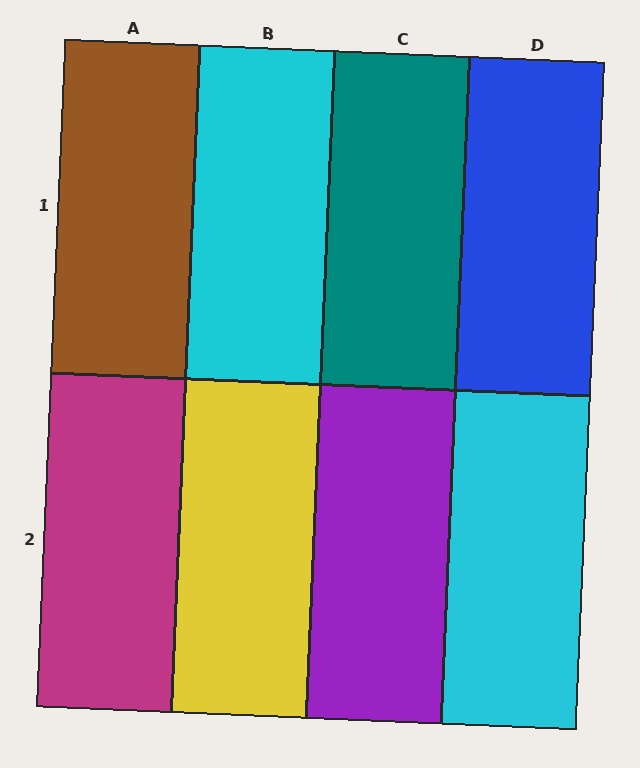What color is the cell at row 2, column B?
Yellow.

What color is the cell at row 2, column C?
Purple.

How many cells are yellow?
1 cell is yellow.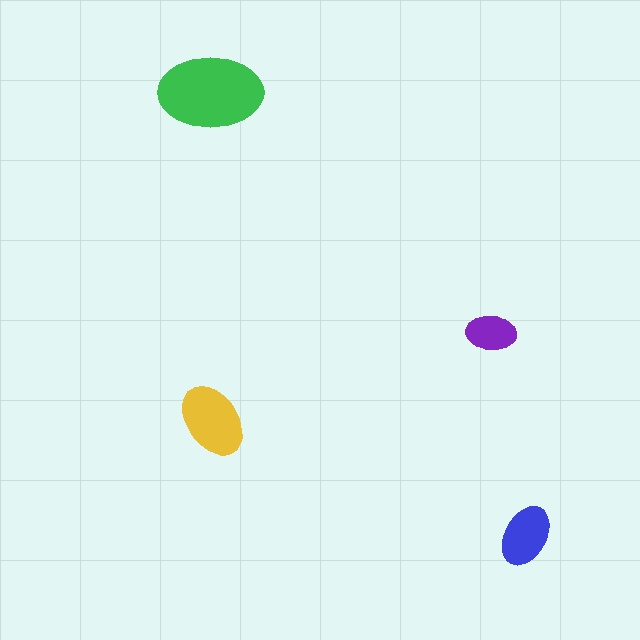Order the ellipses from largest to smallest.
the green one, the yellow one, the blue one, the purple one.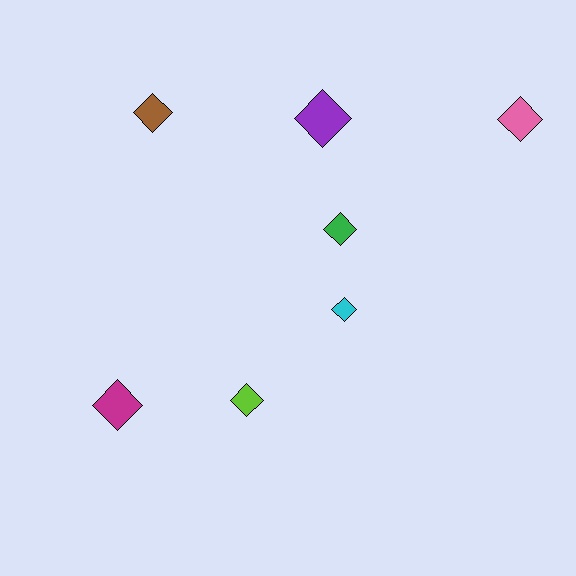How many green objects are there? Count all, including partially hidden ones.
There is 1 green object.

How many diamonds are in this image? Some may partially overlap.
There are 7 diamonds.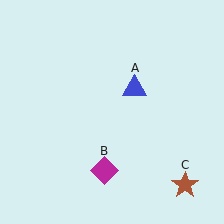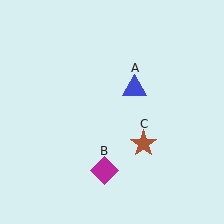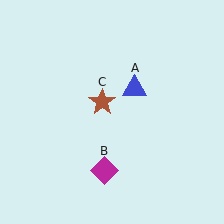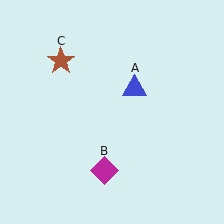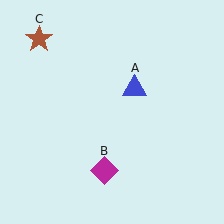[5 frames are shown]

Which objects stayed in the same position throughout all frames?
Blue triangle (object A) and magenta diamond (object B) remained stationary.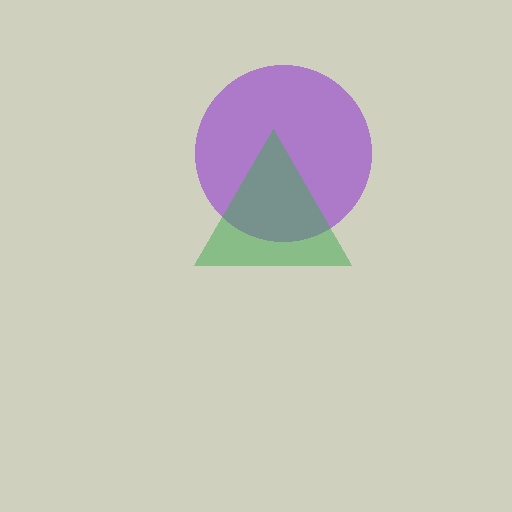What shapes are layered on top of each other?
The layered shapes are: a purple circle, a green triangle.